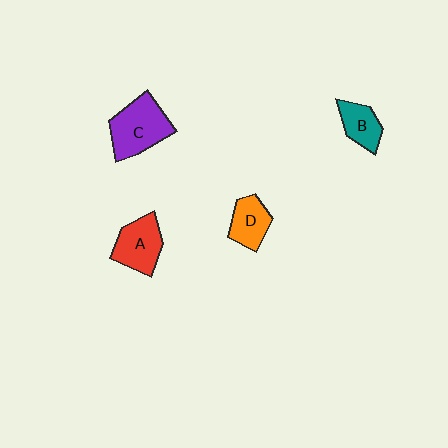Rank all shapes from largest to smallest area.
From largest to smallest: C (purple), A (red), D (orange), B (teal).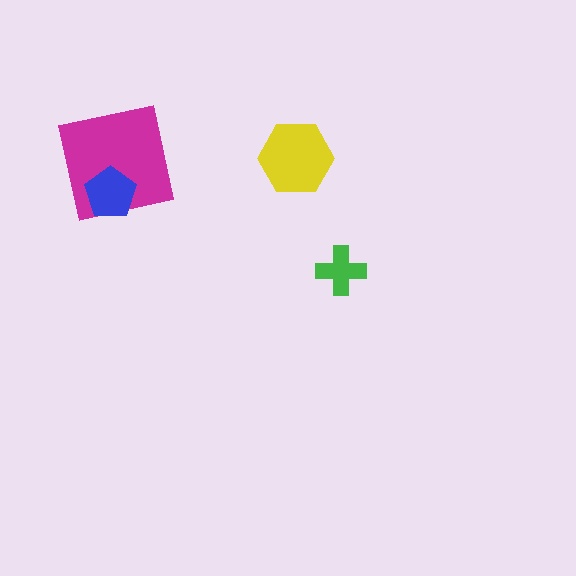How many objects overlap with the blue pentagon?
1 object overlaps with the blue pentagon.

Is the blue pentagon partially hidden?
No, no other shape covers it.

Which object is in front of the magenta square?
The blue pentagon is in front of the magenta square.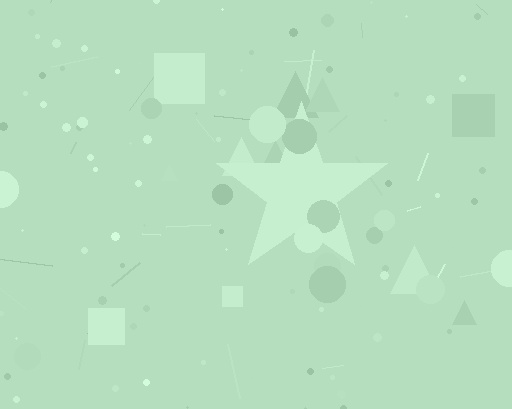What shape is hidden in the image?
A star is hidden in the image.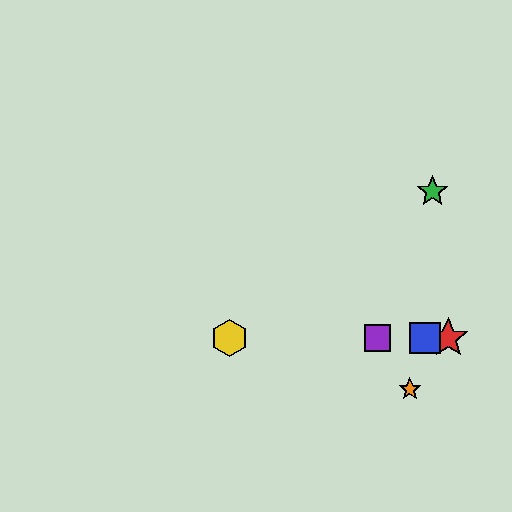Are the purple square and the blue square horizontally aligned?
Yes, both are at y≈338.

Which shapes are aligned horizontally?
The red star, the blue square, the yellow hexagon, the purple square are aligned horizontally.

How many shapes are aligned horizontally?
4 shapes (the red star, the blue square, the yellow hexagon, the purple square) are aligned horizontally.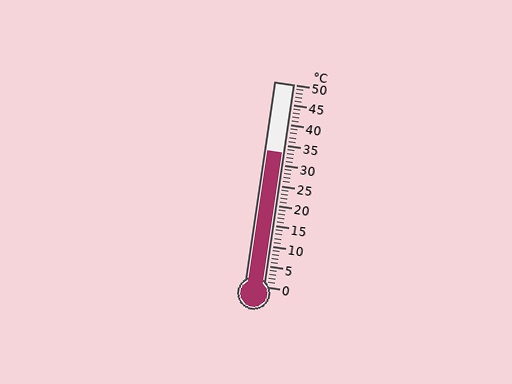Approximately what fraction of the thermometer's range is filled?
The thermometer is filled to approximately 65% of its range.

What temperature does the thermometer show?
The thermometer shows approximately 33°C.